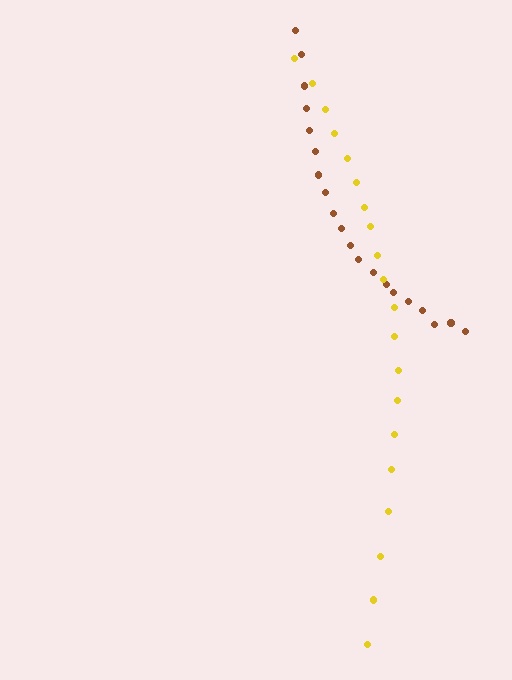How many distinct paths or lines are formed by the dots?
There are 2 distinct paths.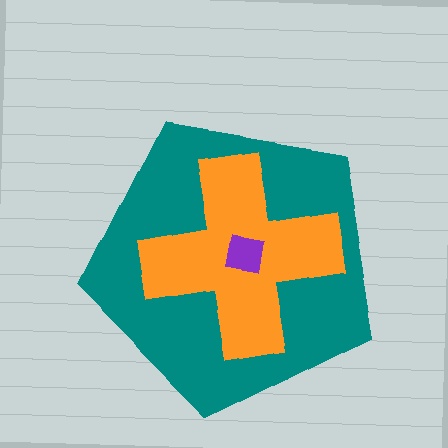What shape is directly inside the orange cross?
The purple square.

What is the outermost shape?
The teal pentagon.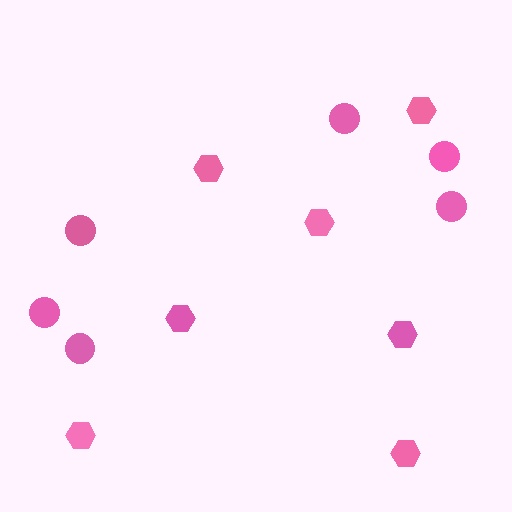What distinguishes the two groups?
There are 2 groups: one group of circles (6) and one group of hexagons (7).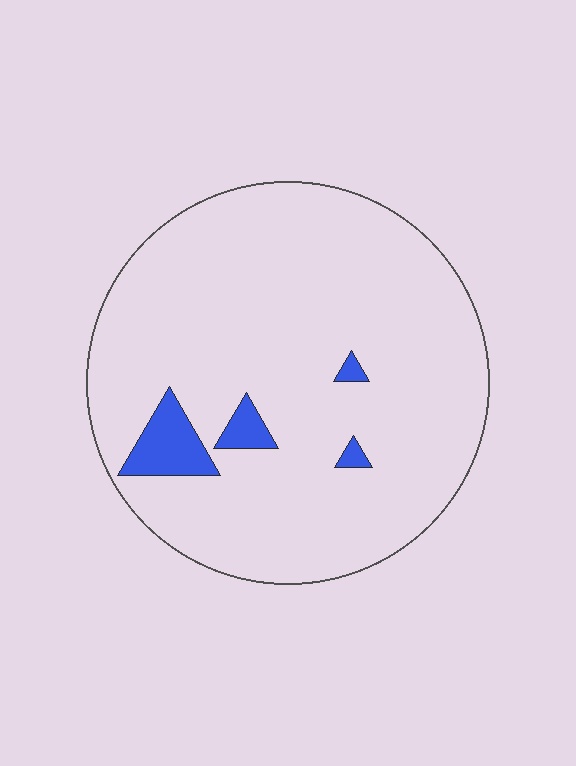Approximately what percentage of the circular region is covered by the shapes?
Approximately 5%.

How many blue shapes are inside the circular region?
4.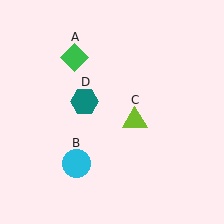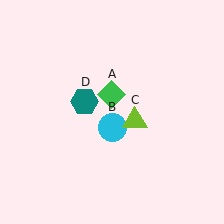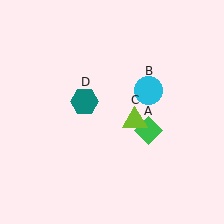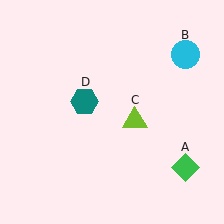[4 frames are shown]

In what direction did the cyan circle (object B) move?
The cyan circle (object B) moved up and to the right.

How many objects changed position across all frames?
2 objects changed position: green diamond (object A), cyan circle (object B).